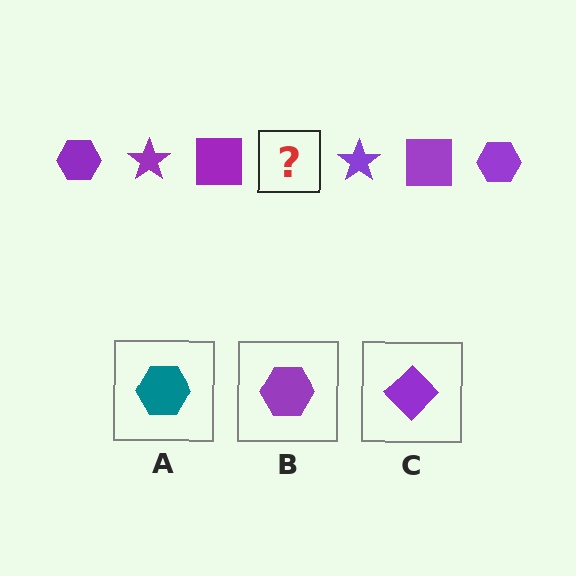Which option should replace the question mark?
Option B.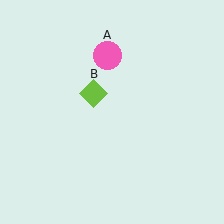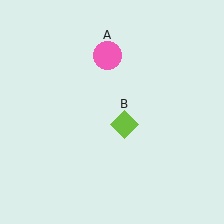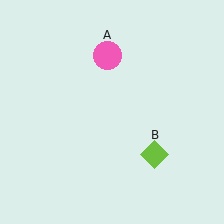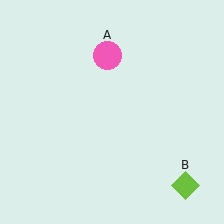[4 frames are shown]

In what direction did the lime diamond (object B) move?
The lime diamond (object B) moved down and to the right.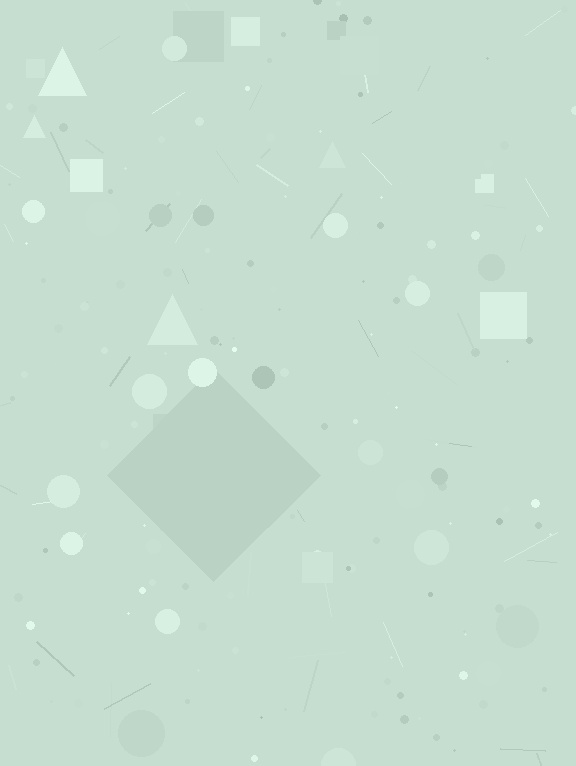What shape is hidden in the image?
A diamond is hidden in the image.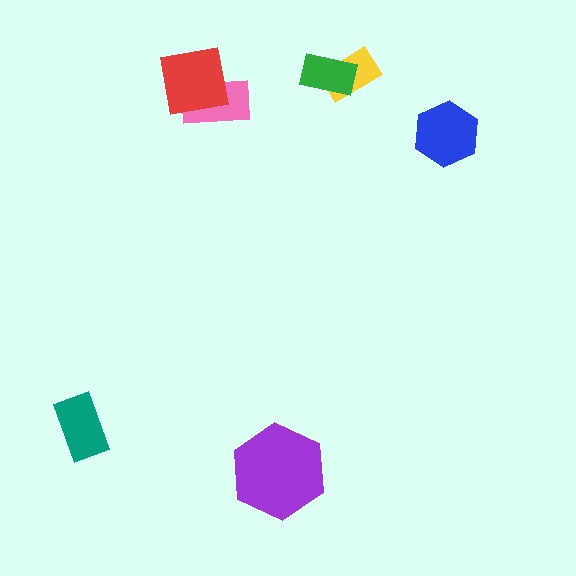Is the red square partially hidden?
No, no other shape covers it.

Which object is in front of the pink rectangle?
The red square is in front of the pink rectangle.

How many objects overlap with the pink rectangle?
1 object overlaps with the pink rectangle.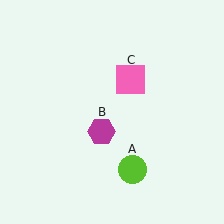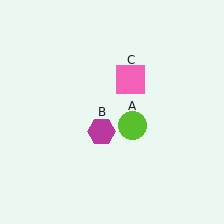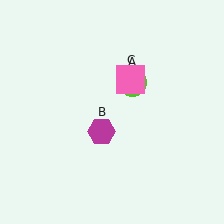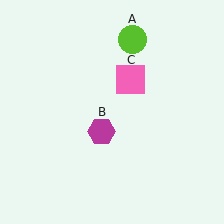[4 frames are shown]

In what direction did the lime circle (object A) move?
The lime circle (object A) moved up.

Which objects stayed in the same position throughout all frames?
Magenta hexagon (object B) and pink square (object C) remained stationary.